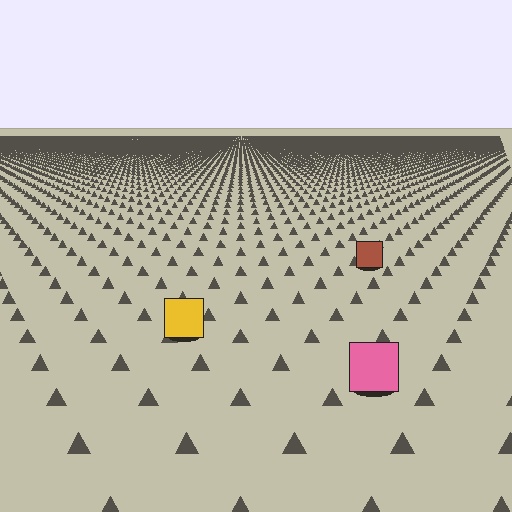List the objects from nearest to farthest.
From nearest to farthest: the pink square, the yellow square, the brown square.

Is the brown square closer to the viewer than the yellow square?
No. The yellow square is closer — you can tell from the texture gradient: the ground texture is coarser near it.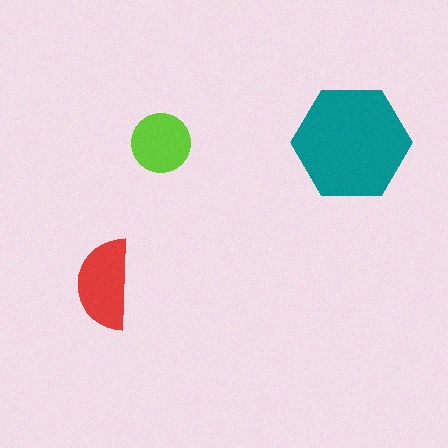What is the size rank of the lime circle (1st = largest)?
3rd.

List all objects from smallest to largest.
The lime circle, the red semicircle, the teal hexagon.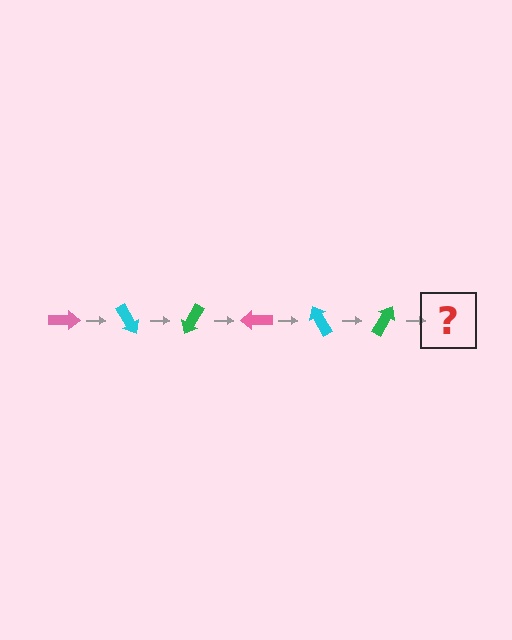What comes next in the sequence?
The next element should be a pink arrow, rotated 360 degrees from the start.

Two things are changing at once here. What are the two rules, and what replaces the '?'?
The two rules are that it rotates 60 degrees each step and the color cycles through pink, cyan, and green. The '?' should be a pink arrow, rotated 360 degrees from the start.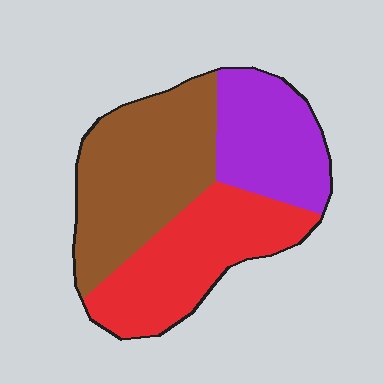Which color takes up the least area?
Purple, at roughly 25%.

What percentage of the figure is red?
Red takes up about one third (1/3) of the figure.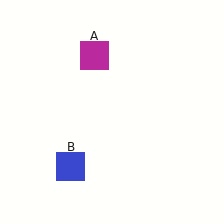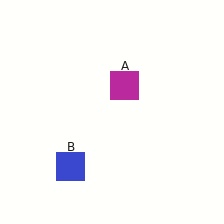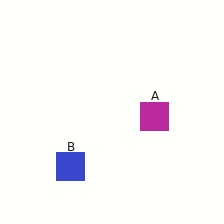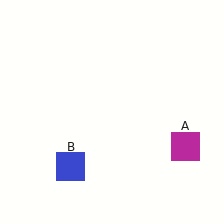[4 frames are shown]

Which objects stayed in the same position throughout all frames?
Blue square (object B) remained stationary.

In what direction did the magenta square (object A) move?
The magenta square (object A) moved down and to the right.